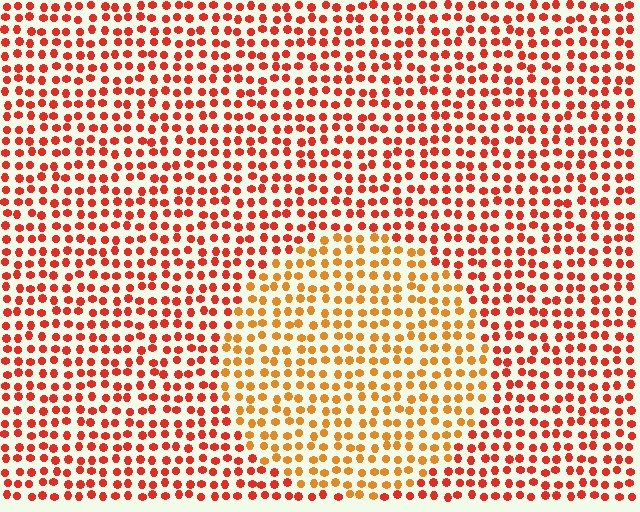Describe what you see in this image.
The image is filled with small red elements in a uniform arrangement. A circle-shaped region is visible where the elements are tinted to a slightly different hue, forming a subtle color boundary.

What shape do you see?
I see a circle.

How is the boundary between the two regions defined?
The boundary is defined purely by a slight shift in hue (about 30 degrees). Spacing, size, and orientation are identical on both sides.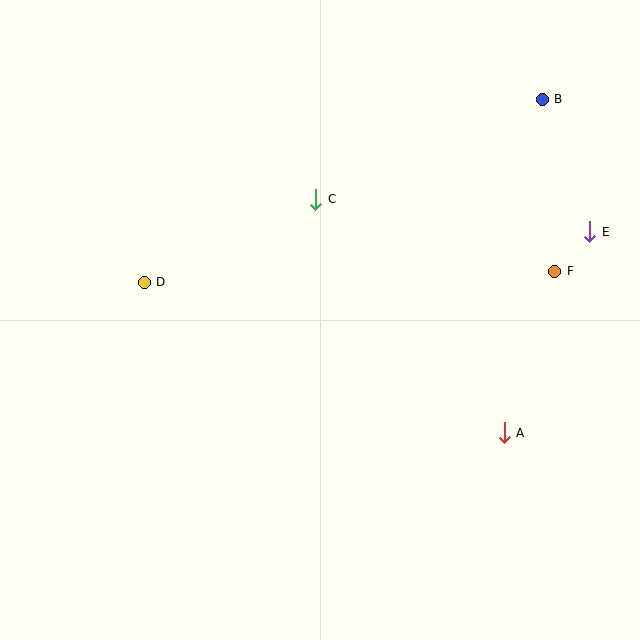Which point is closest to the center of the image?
Point C at (316, 199) is closest to the center.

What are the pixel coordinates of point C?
Point C is at (316, 199).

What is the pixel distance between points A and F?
The distance between A and F is 169 pixels.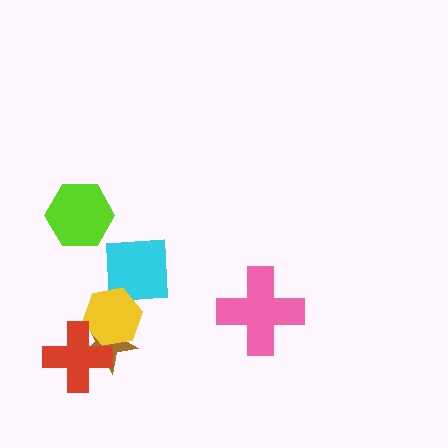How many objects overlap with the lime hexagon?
0 objects overlap with the lime hexagon.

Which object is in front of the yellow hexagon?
The red cross is in front of the yellow hexagon.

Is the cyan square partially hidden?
Yes, it is partially covered by another shape.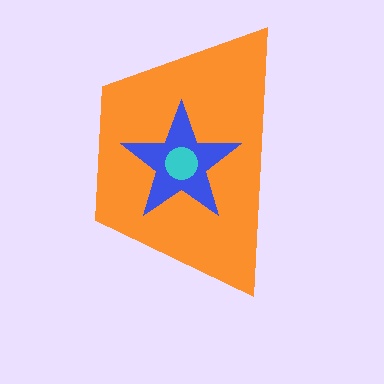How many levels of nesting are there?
3.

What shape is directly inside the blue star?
The cyan circle.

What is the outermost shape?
The orange trapezoid.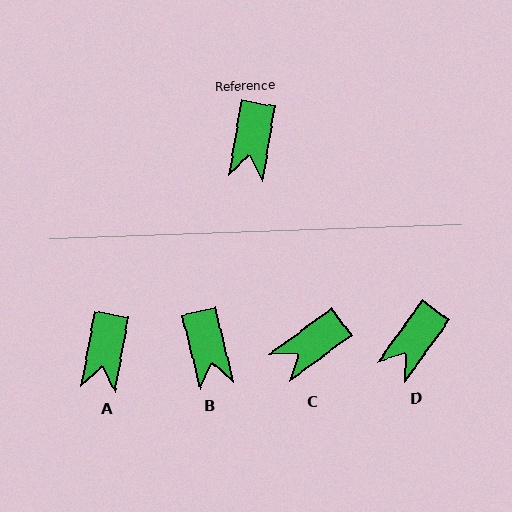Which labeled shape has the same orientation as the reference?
A.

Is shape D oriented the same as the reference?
No, it is off by about 26 degrees.